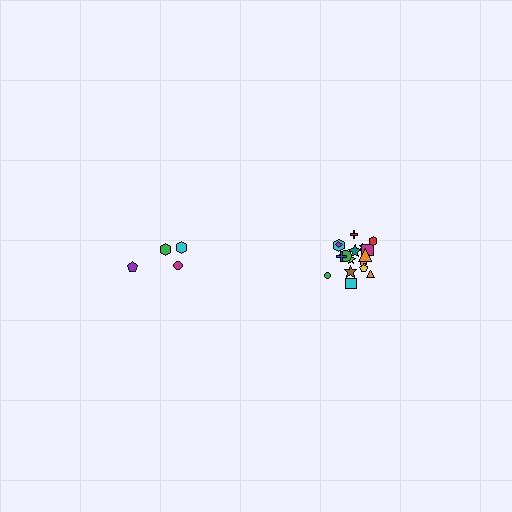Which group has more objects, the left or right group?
The right group.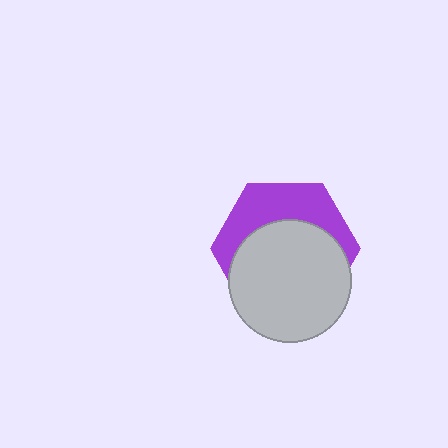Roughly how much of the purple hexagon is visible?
A small part of it is visible (roughly 38%).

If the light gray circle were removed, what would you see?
You would see the complete purple hexagon.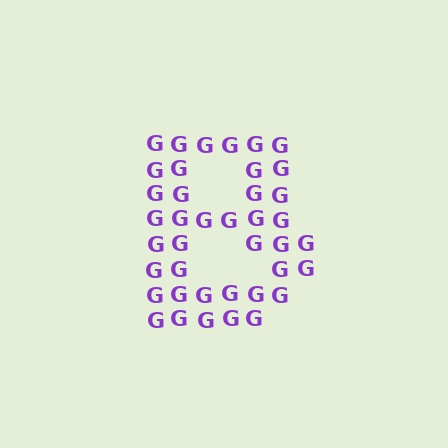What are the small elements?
The small elements are letter G's.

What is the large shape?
The large shape is the letter B.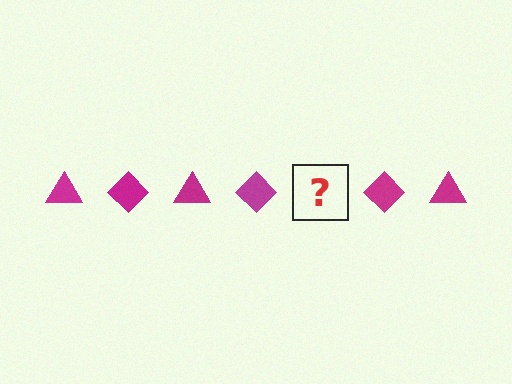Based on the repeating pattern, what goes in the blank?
The blank should be a magenta triangle.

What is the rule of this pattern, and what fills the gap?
The rule is that the pattern cycles through triangle, diamond shapes in magenta. The gap should be filled with a magenta triangle.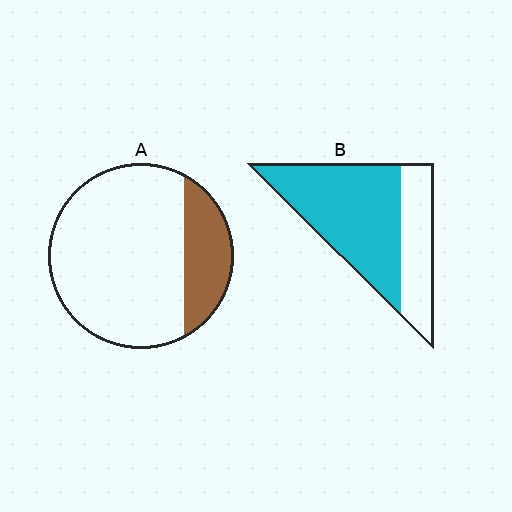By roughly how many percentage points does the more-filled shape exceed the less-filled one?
By roughly 45 percentage points (B over A).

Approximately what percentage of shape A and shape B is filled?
A is approximately 20% and B is approximately 70%.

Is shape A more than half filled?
No.